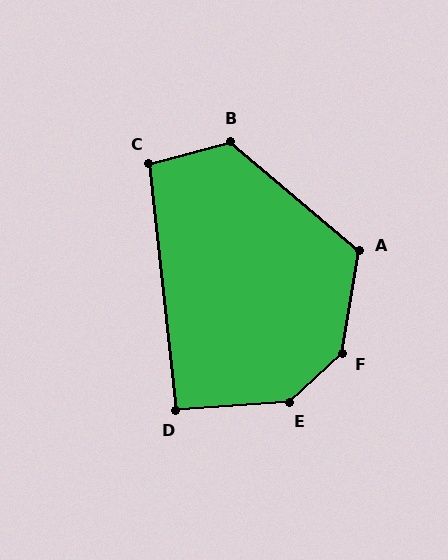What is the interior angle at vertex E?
Approximately 141 degrees (obtuse).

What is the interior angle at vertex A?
Approximately 120 degrees (obtuse).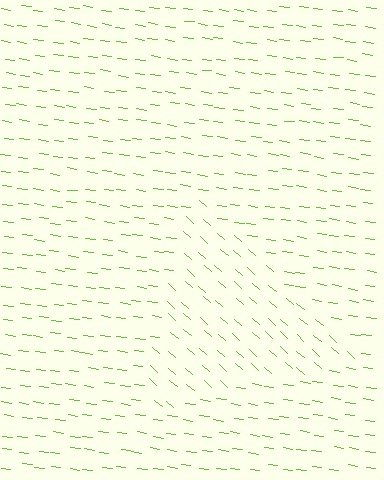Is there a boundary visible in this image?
Yes, there is a texture boundary formed by a change in line orientation.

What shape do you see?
I see a triangle.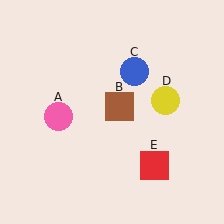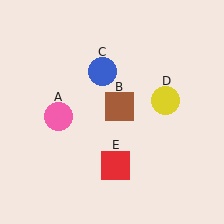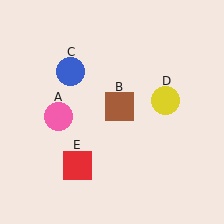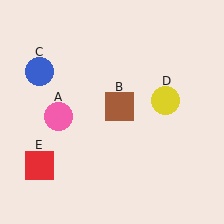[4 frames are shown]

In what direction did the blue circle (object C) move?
The blue circle (object C) moved left.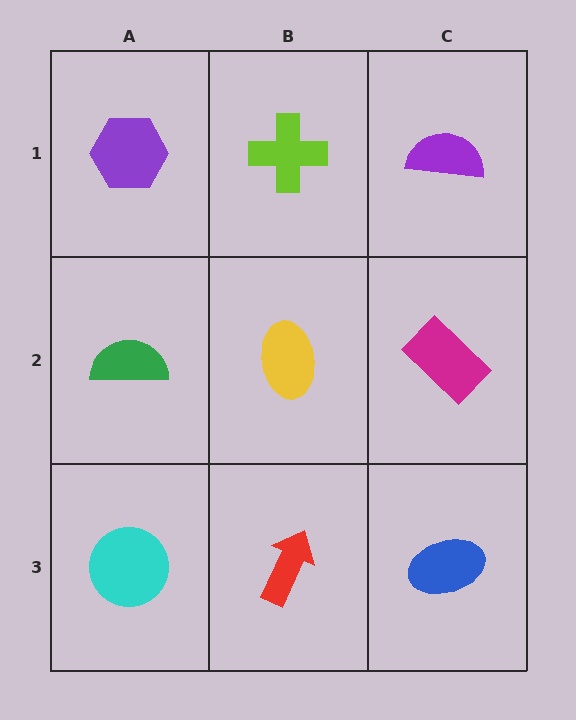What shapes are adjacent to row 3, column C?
A magenta rectangle (row 2, column C), a red arrow (row 3, column B).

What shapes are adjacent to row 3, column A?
A green semicircle (row 2, column A), a red arrow (row 3, column B).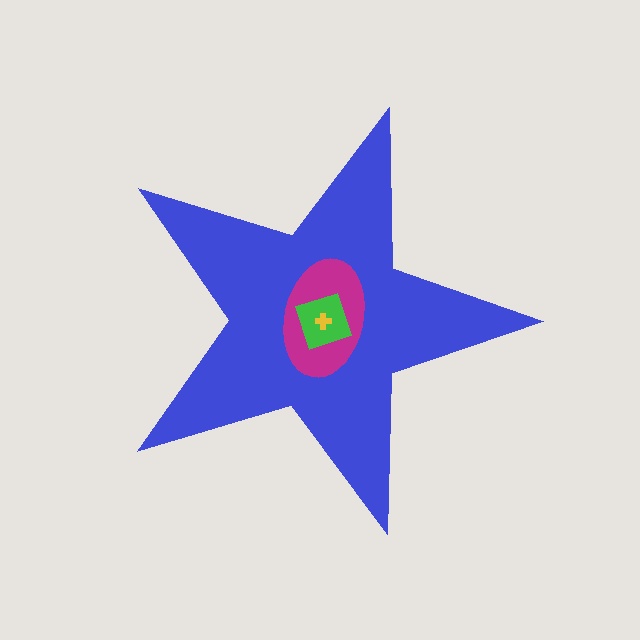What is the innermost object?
The yellow cross.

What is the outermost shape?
The blue star.